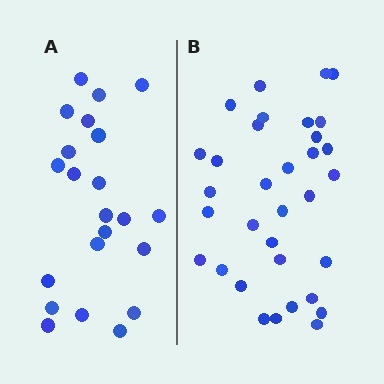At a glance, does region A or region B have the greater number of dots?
Region B (the right region) has more dots.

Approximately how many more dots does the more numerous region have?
Region B has roughly 12 or so more dots than region A.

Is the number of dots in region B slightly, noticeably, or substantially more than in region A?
Region B has substantially more. The ratio is roughly 1.5 to 1.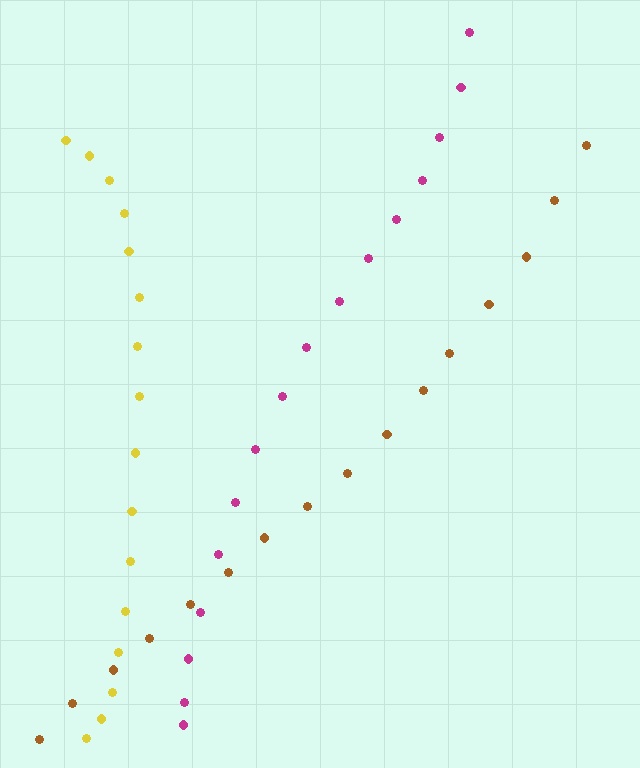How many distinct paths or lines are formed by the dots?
There are 3 distinct paths.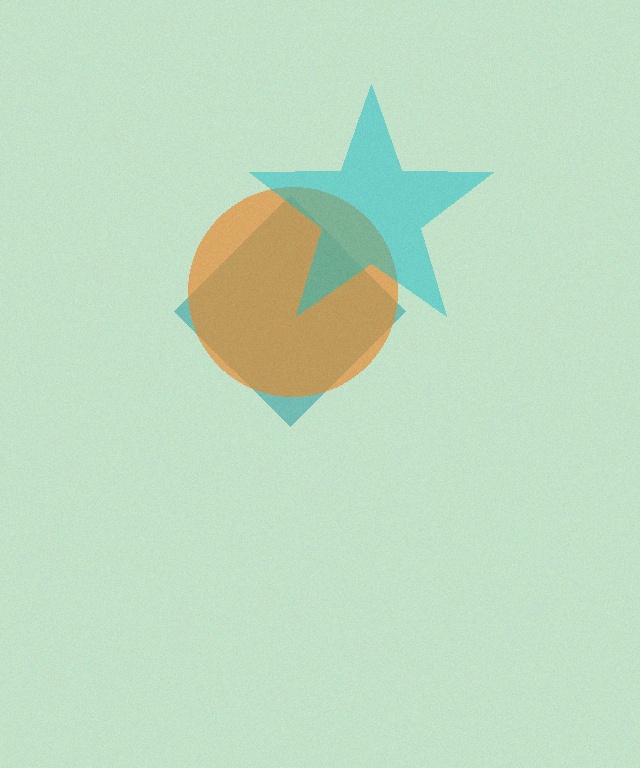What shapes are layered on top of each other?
The layered shapes are: a teal diamond, an orange circle, a cyan star.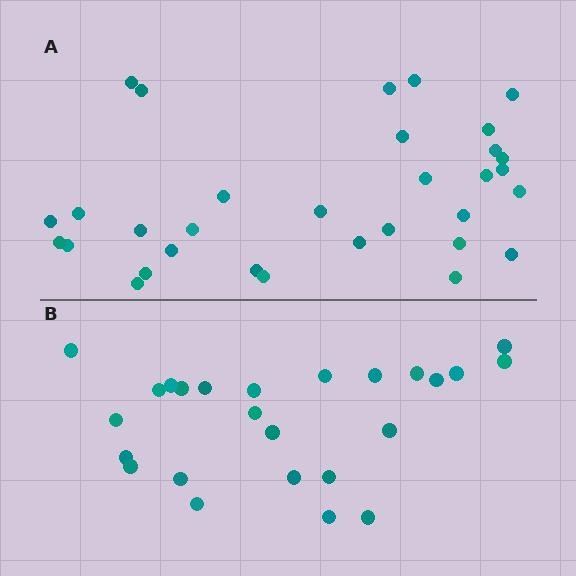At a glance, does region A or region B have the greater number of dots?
Region A (the top region) has more dots.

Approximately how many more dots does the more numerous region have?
Region A has roughly 8 or so more dots than region B.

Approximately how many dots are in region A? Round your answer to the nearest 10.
About 30 dots. (The exact count is 32, which rounds to 30.)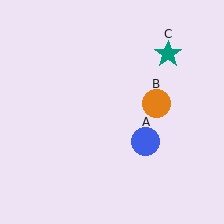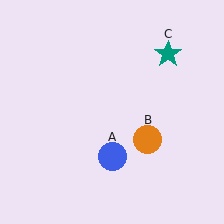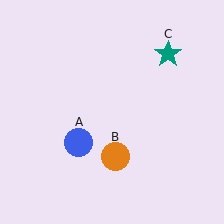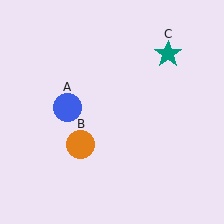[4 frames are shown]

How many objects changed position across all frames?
2 objects changed position: blue circle (object A), orange circle (object B).